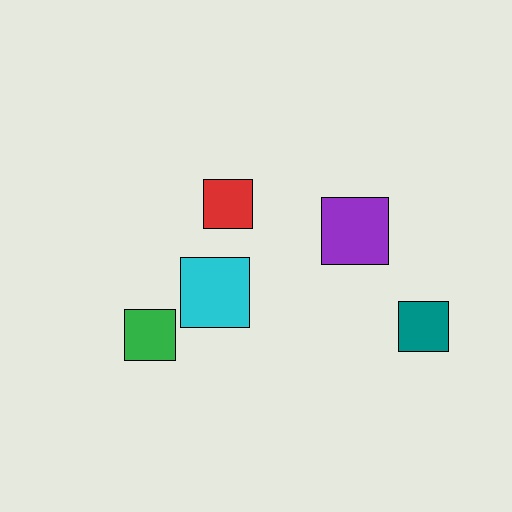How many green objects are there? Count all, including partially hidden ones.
There is 1 green object.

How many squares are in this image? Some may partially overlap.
There are 5 squares.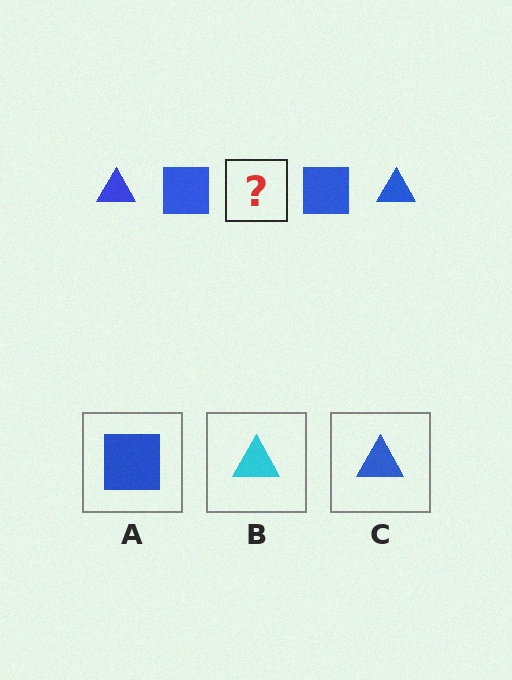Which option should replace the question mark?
Option C.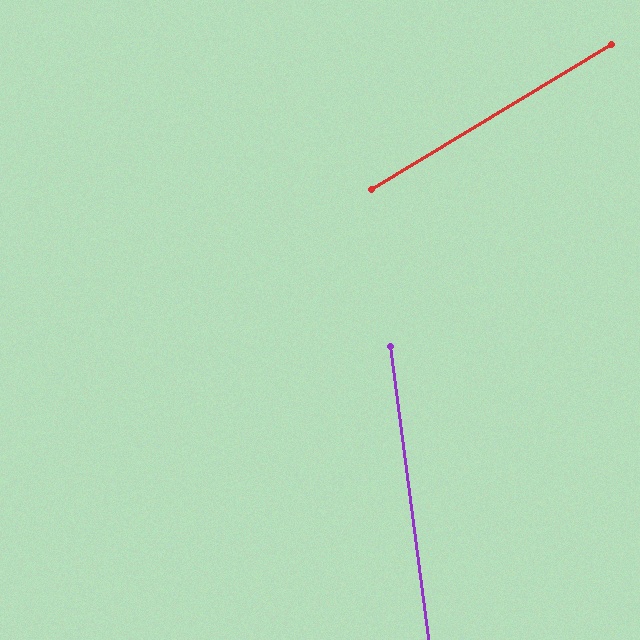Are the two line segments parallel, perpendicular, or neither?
Neither parallel nor perpendicular — they differ by about 66°.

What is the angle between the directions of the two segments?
Approximately 66 degrees.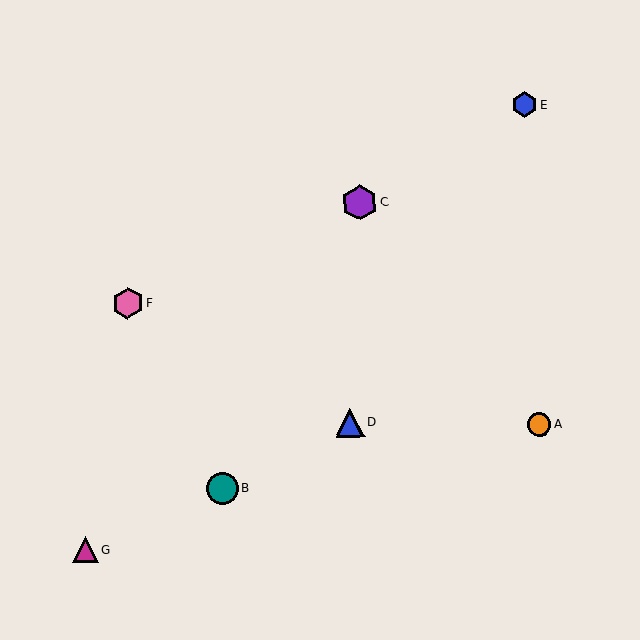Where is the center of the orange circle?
The center of the orange circle is at (539, 425).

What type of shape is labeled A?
Shape A is an orange circle.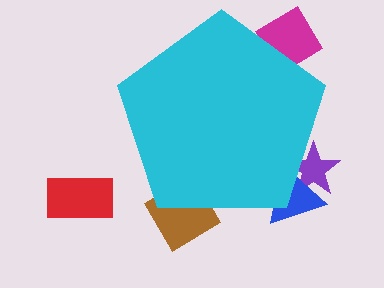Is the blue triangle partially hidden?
Yes, the blue triangle is partially hidden behind the cyan pentagon.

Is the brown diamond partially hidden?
Yes, the brown diamond is partially hidden behind the cyan pentagon.